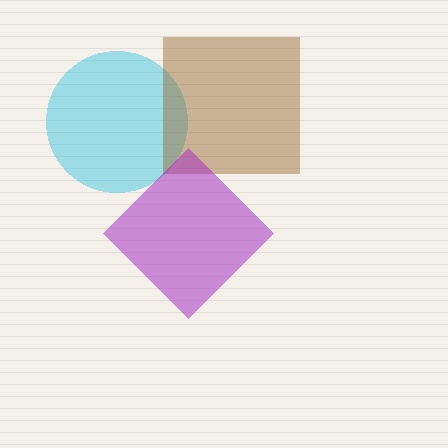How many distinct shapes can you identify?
There are 3 distinct shapes: a cyan circle, a brown square, a purple diamond.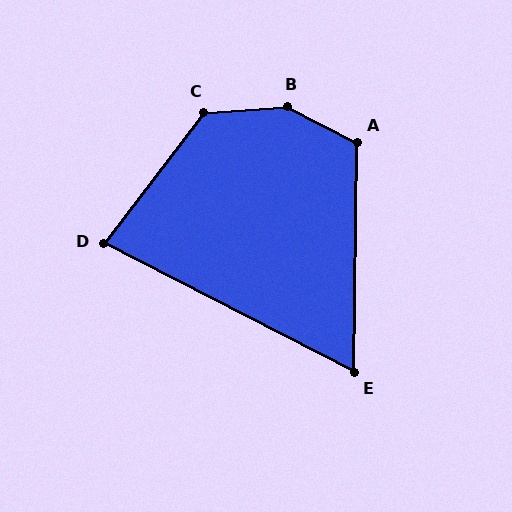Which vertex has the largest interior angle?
B, at approximately 149 degrees.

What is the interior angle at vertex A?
Approximately 116 degrees (obtuse).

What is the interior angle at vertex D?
Approximately 80 degrees (acute).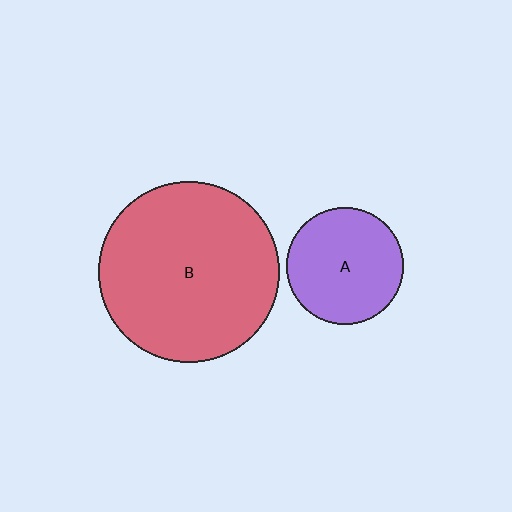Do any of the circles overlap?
No, none of the circles overlap.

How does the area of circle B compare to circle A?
Approximately 2.4 times.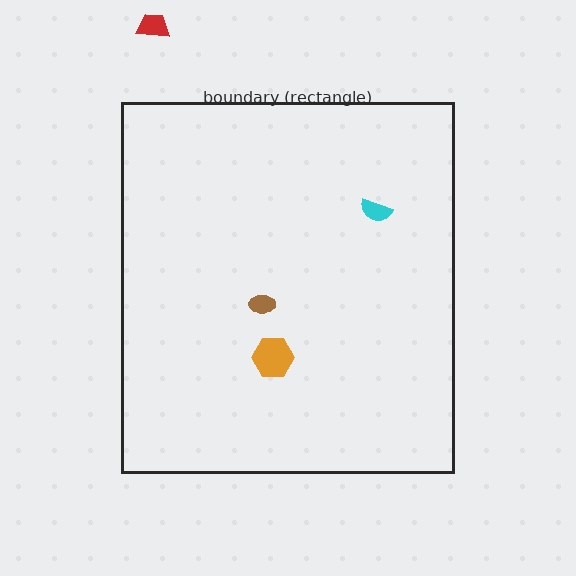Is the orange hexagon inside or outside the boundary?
Inside.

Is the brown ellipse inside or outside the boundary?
Inside.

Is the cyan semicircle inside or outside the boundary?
Inside.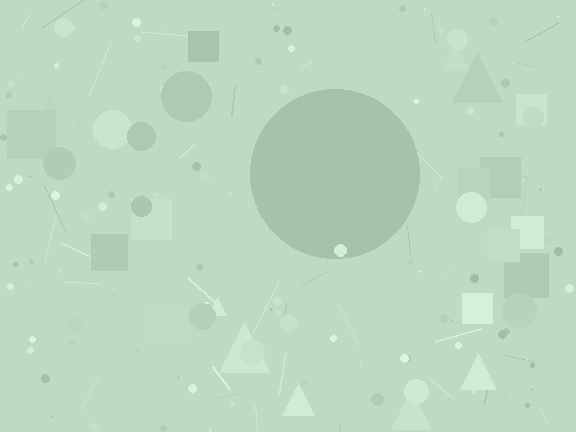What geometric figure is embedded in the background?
A circle is embedded in the background.